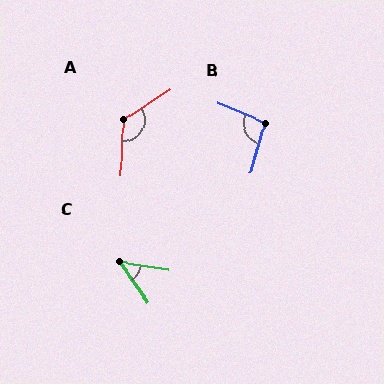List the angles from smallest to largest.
C (46°), B (97°), A (125°).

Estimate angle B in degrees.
Approximately 97 degrees.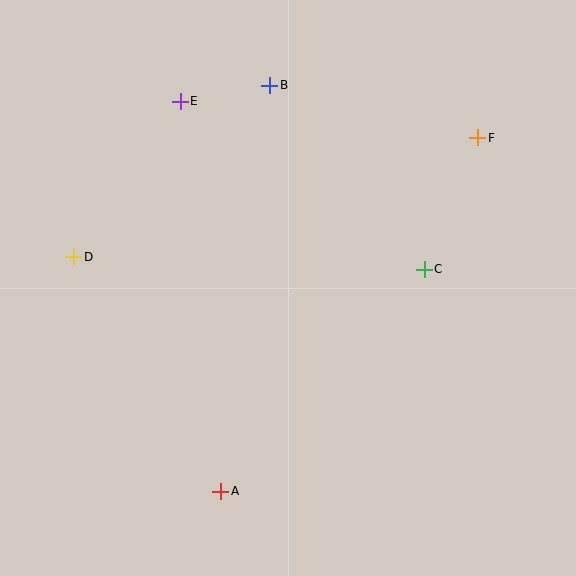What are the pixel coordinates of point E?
Point E is at (180, 101).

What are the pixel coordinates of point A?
Point A is at (221, 491).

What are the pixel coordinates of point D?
Point D is at (74, 257).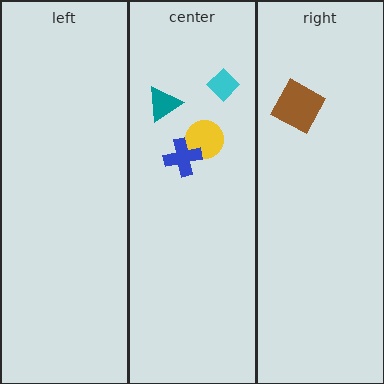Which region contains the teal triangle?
The center region.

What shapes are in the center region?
The cyan diamond, the teal triangle, the yellow circle, the blue cross.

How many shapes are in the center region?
4.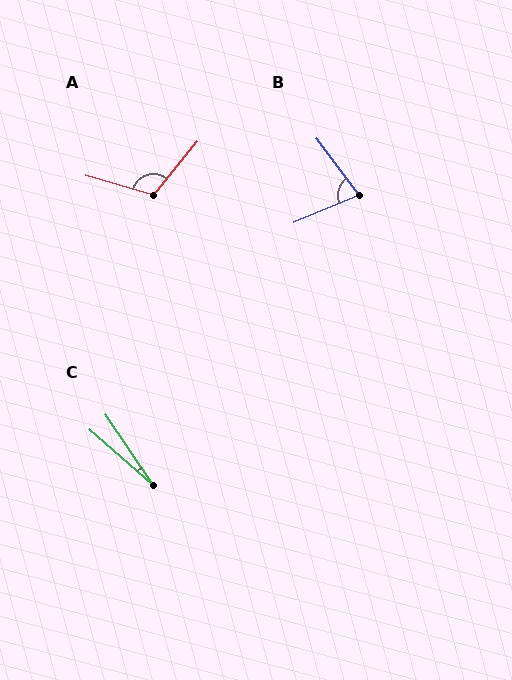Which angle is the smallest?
C, at approximately 15 degrees.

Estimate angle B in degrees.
Approximately 76 degrees.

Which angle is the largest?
A, at approximately 113 degrees.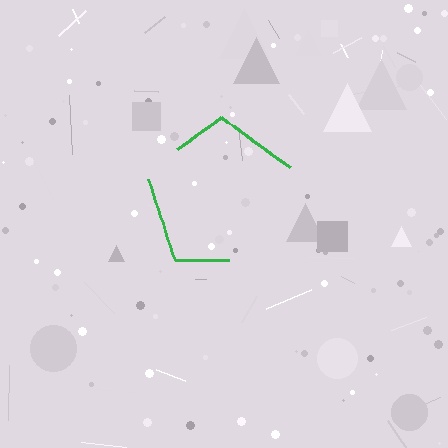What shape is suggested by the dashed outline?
The dashed outline suggests a pentagon.